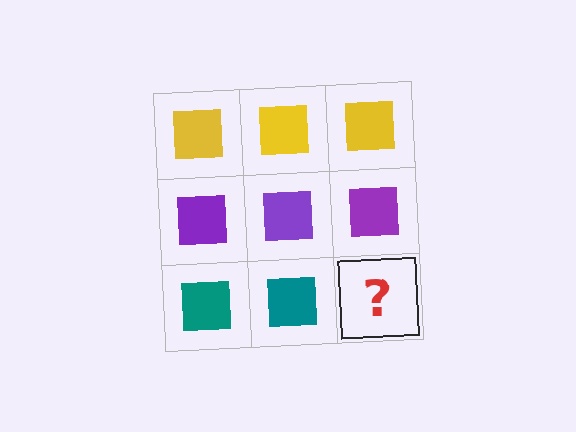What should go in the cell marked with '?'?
The missing cell should contain a teal square.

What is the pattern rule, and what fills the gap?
The rule is that each row has a consistent color. The gap should be filled with a teal square.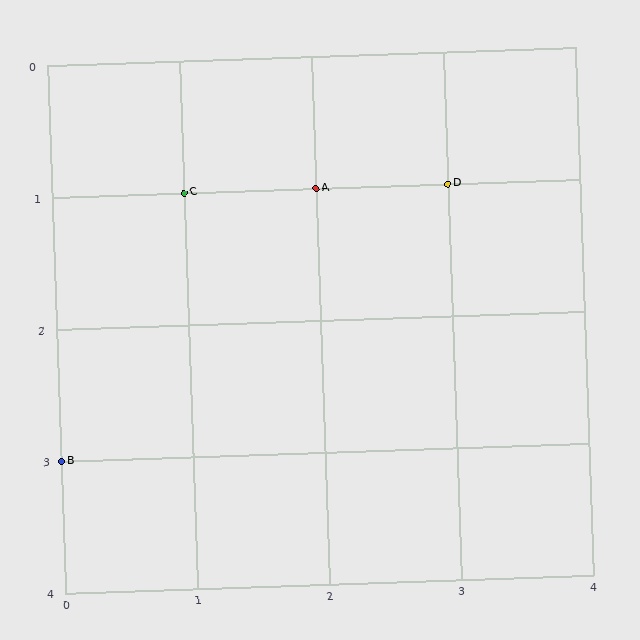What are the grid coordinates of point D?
Point D is at grid coordinates (3, 1).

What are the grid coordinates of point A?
Point A is at grid coordinates (2, 1).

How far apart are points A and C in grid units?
Points A and C are 1 column apart.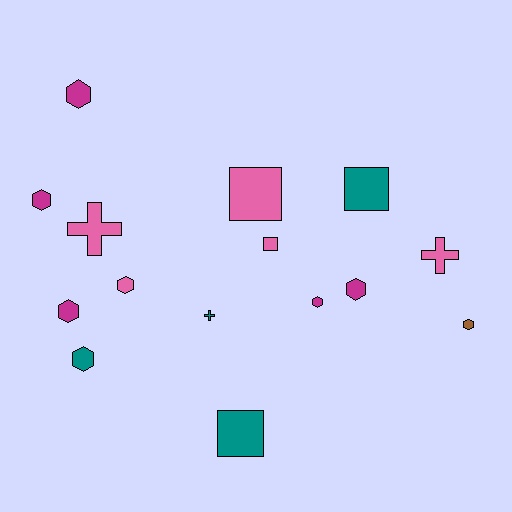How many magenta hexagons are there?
There are 5 magenta hexagons.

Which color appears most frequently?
Magenta, with 5 objects.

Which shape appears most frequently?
Hexagon, with 8 objects.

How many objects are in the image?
There are 15 objects.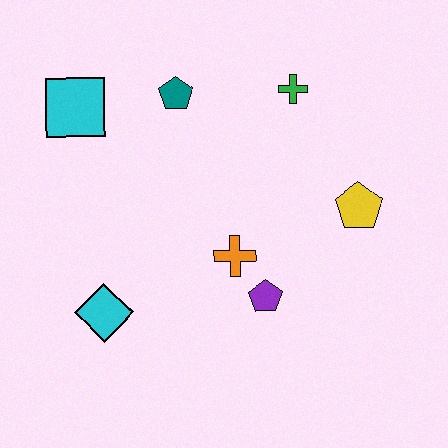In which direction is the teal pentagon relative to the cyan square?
The teal pentagon is to the right of the cyan square.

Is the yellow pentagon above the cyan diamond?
Yes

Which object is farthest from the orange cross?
The cyan square is farthest from the orange cross.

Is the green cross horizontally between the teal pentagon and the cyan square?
No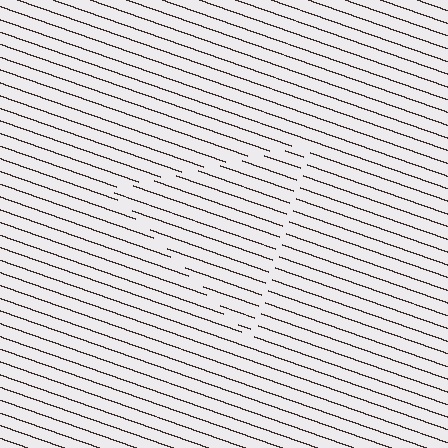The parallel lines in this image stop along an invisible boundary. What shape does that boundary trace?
An illusory triangle. The interior of the shape contains the same grating, shifted by half a period — the contour is defined by the phase discontinuity where line-ends from the inner and outer gratings abut.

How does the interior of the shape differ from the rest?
The interior of the shape contains the same grating, shifted by half a period — the contour is defined by the phase discontinuity where line-ends from the inner and outer gratings abut.